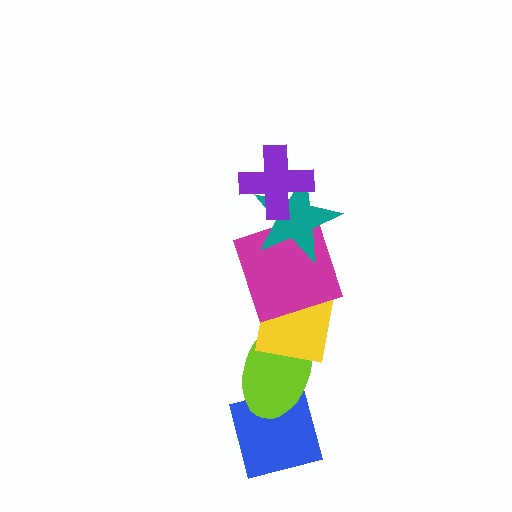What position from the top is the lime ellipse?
The lime ellipse is 5th from the top.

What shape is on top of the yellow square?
The magenta square is on top of the yellow square.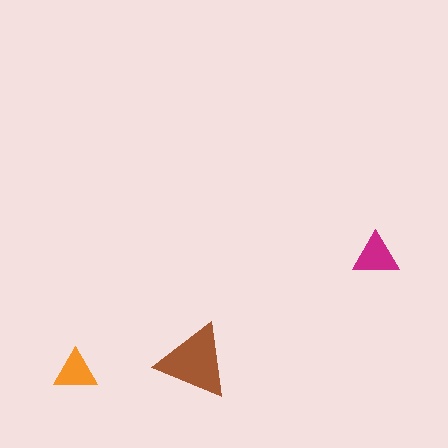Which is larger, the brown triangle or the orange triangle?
The brown one.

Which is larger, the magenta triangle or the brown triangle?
The brown one.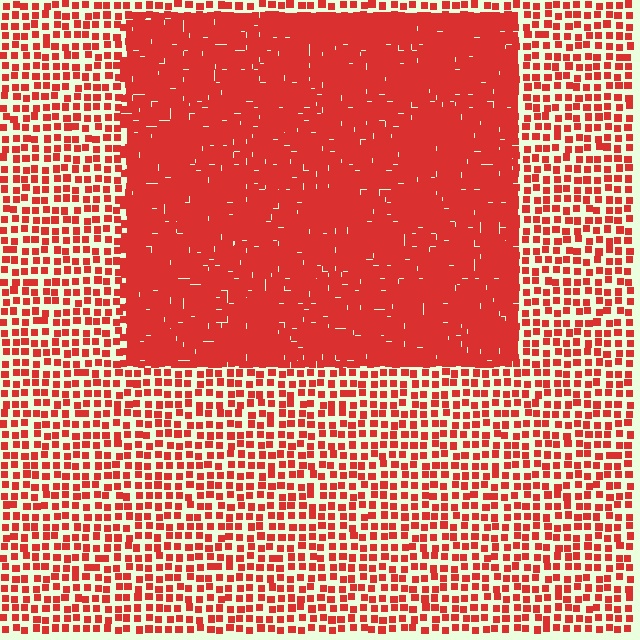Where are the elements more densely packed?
The elements are more densely packed inside the rectangle boundary.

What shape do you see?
I see a rectangle.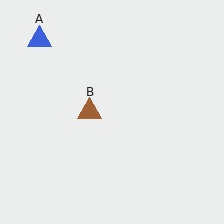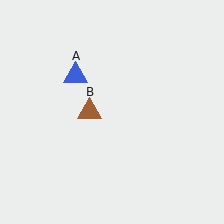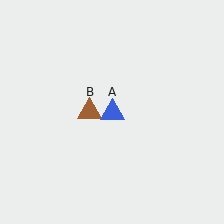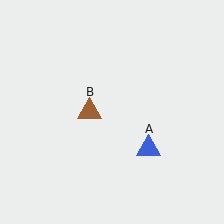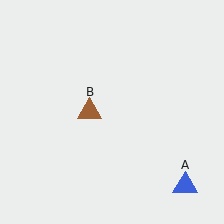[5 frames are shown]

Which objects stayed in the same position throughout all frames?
Brown triangle (object B) remained stationary.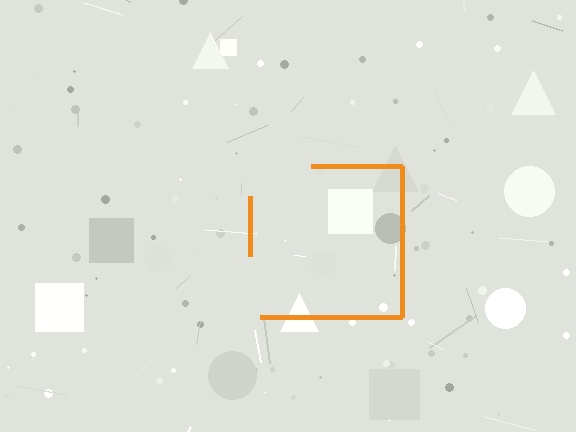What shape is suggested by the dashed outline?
The dashed outline suggests a square.